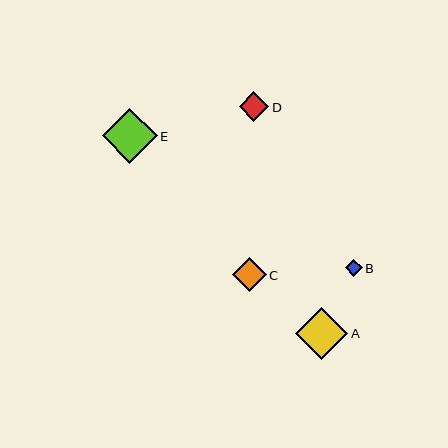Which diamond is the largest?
Diamond E is the largest with a size of approximately 55 pixels.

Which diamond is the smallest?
Diamond B is the smallest with a size of approximately 17 pixels.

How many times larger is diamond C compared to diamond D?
Diamond C is approximately 1.2 times the size of diamond D.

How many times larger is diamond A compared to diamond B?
Diamond A is approximately 3.1 times the size of diamond B.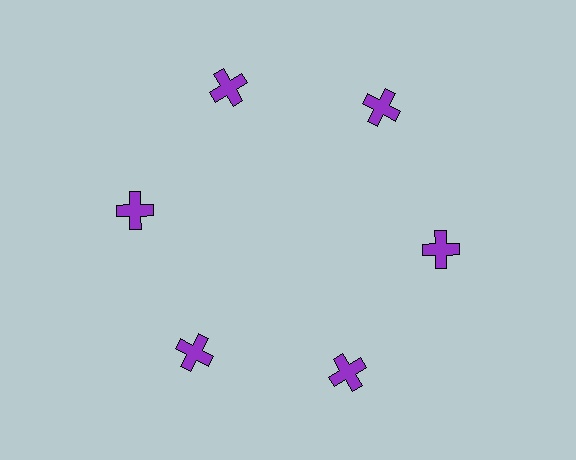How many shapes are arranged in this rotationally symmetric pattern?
There are 6 shapes, arranged in 6 groups of 1.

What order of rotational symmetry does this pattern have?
This pattern has 6-fold rotational symmetry.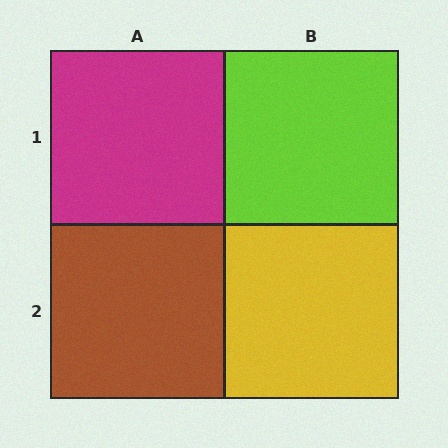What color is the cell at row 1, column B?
Lime.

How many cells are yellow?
1 cell is yellow.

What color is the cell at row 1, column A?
Magenta.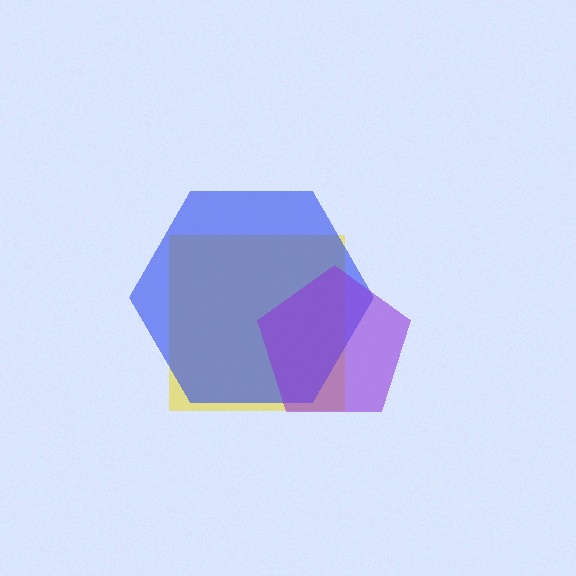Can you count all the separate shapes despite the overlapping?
Yes, there are 3 separate shapes.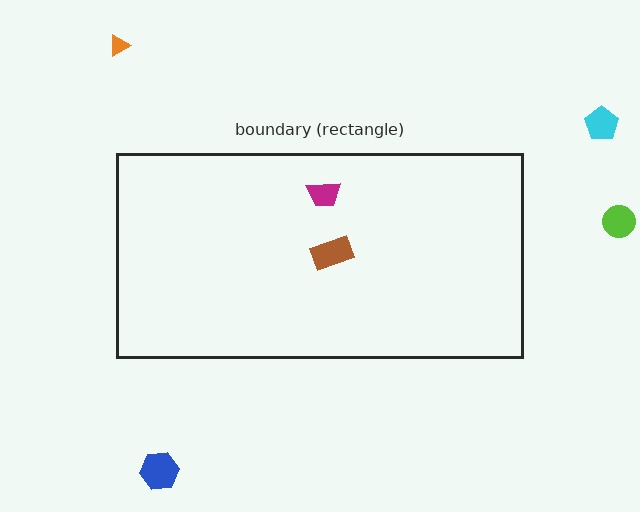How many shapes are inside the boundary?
2 inside, 4 outside.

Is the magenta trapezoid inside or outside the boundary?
Inside.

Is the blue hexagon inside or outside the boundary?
Outside.